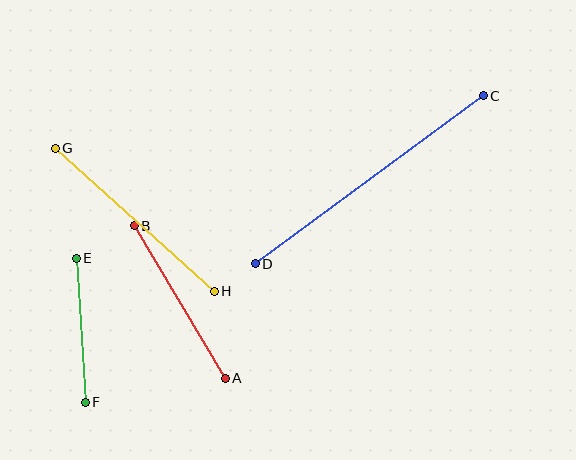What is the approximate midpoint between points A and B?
The midpoint is at approximately (180, 302) pixels.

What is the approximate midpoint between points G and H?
The midpoint is at approximately (135, 220) pixels.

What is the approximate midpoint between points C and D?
The midpoint is at approximately (369, 180) pixels.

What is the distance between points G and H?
The distance is approximately 214 pixels.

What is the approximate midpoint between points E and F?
The midpoint is at approximately (81, 330) pixels.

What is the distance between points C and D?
The distance is approximately 283 pixels.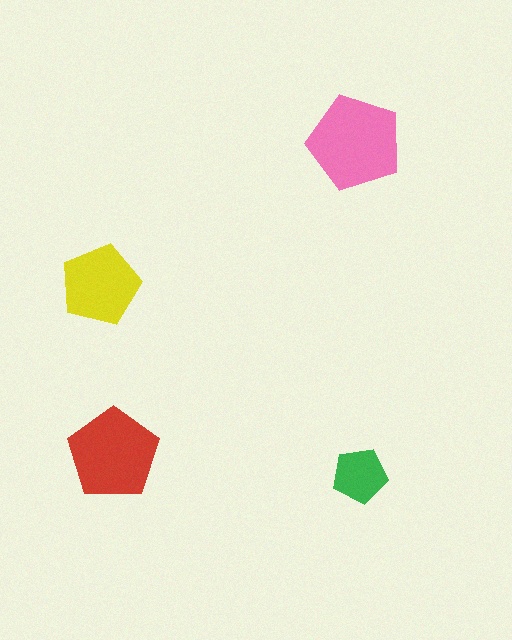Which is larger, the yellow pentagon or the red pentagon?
The red one.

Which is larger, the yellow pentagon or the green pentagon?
The yellow one.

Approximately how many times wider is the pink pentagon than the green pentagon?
About 1.5 times wider.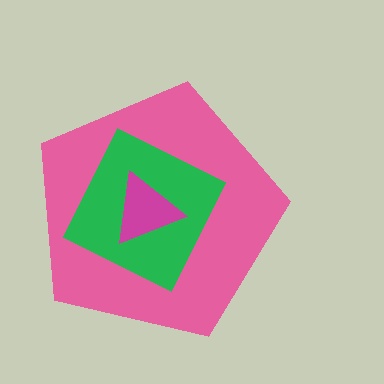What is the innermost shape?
The magenta triangle.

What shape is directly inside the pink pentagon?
The green square.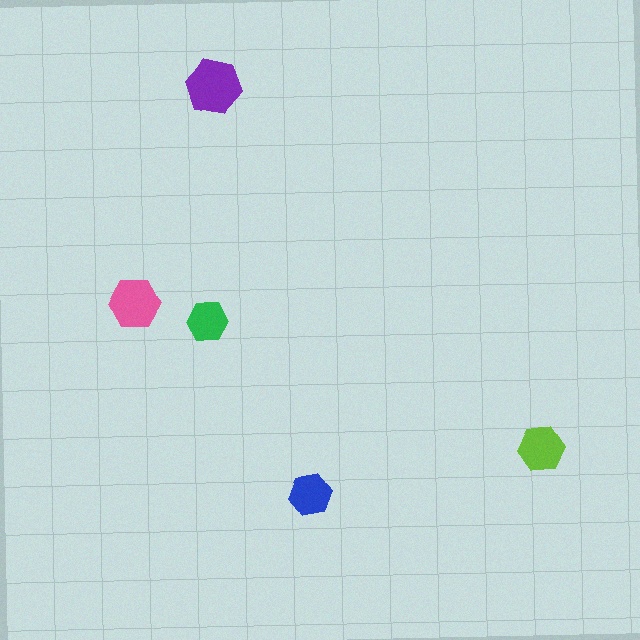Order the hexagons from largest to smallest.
the purple one, the pink one, the lime one, the blue one, the green one.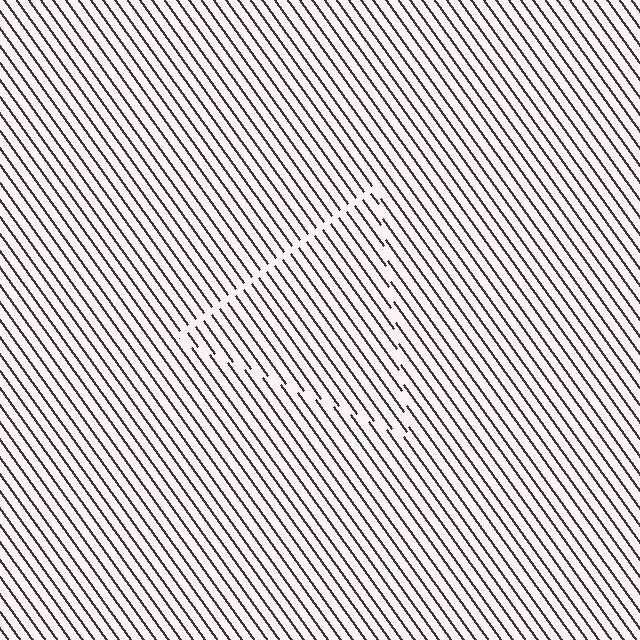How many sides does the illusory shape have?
3 sides — the line-ends trace a triangle.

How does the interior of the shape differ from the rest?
The interior of the shape contains the same grating, shifted by half a period — the contour is defined by the phase discontinuity where line-ends from the inner and outer gratings abut.